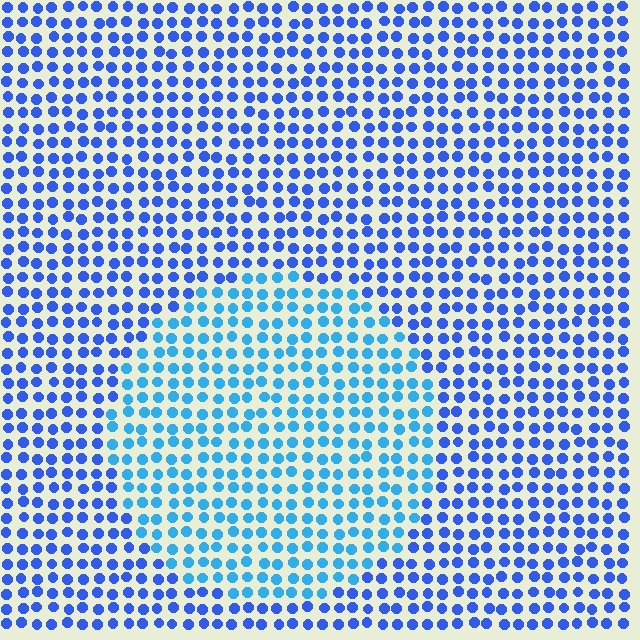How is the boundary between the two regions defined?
The boundary is defined purely by a slight shift in hue (about 28 degrees). Spacing, size, and orientation are identical on both sides.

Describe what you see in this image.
The image is filled with small blue elements in a uniform arrangement. A circle-shaped region is visible where the elements are tinted to a slightly different hue, forming a subtle color boundary.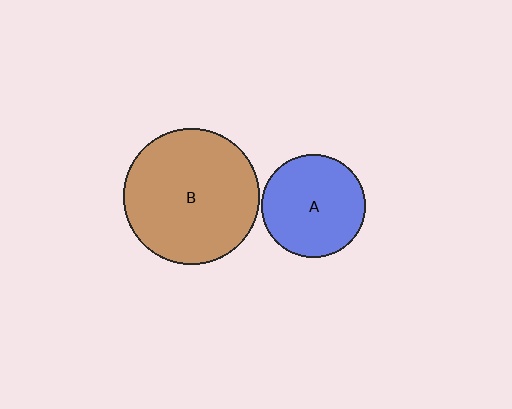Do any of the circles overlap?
No, none of the circles overlap.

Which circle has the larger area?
Circle B (brown).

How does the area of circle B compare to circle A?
Approximately 1.7 times.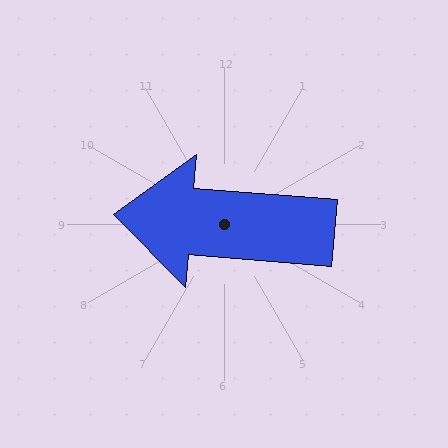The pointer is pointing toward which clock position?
Roughly 9 o'clock.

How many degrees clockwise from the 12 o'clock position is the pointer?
Approximately 275 degrees.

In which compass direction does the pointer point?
West.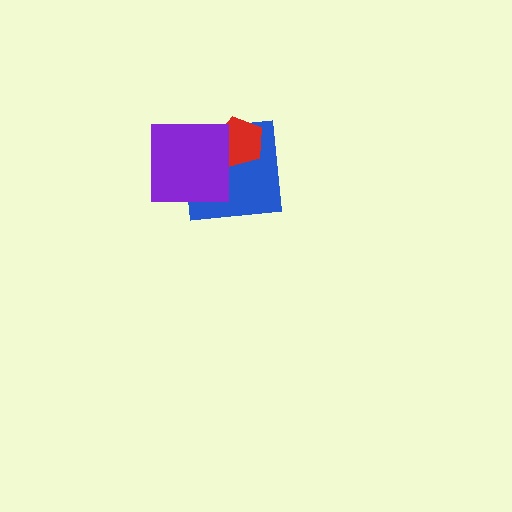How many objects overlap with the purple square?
2 objects overlap with the purple square.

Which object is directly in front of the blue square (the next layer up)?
The red pentagon is directly in front of the blue square.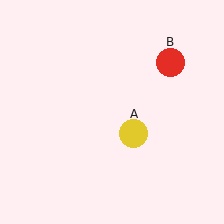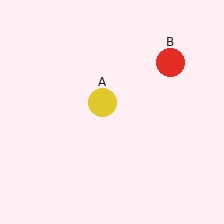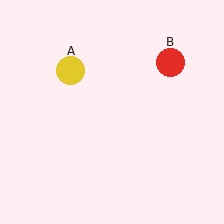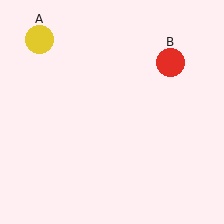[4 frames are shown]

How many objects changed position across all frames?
1 object changed position: yellow circle (object A).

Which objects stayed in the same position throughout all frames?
Red circle (object B) remained stationary.